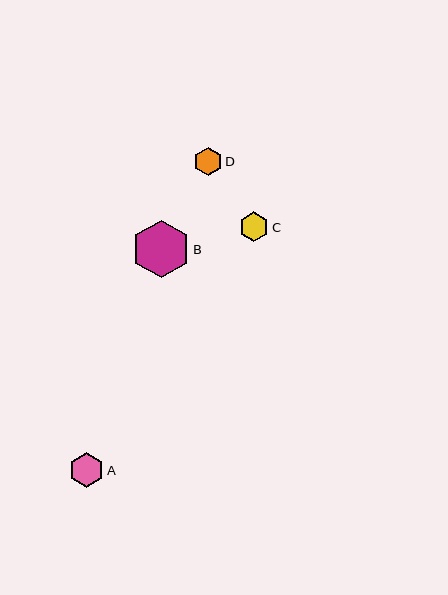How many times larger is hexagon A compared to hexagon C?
Hexagon A is approximately 1.2 times the size of hexagon C.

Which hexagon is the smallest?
Hexagon D is the smallest with a size of approximately 29 pixels.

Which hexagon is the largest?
Hexagon B is the largest with a size of approximately 58 pixels.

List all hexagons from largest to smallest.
From largest to smallest: B, A, C, D.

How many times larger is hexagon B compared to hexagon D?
Hexagon B is approximately 2.0 times the size of hexagon D.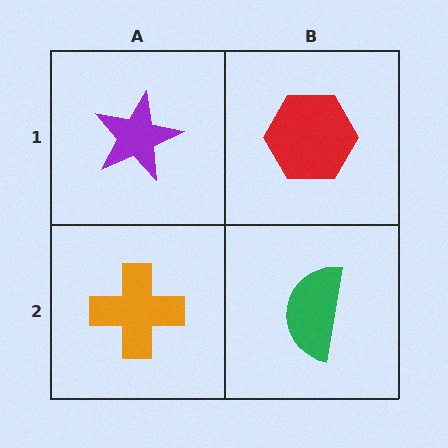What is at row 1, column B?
A red hexagon.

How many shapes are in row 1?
2 shapes.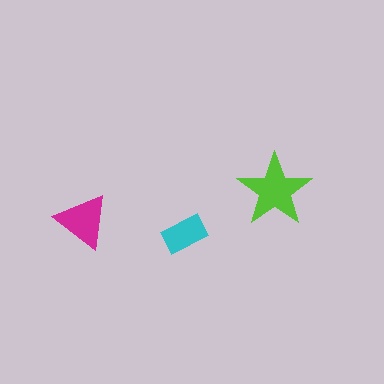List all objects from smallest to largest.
The cyan rectangle, the magenta triangle, the lime star.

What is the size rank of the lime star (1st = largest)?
1st.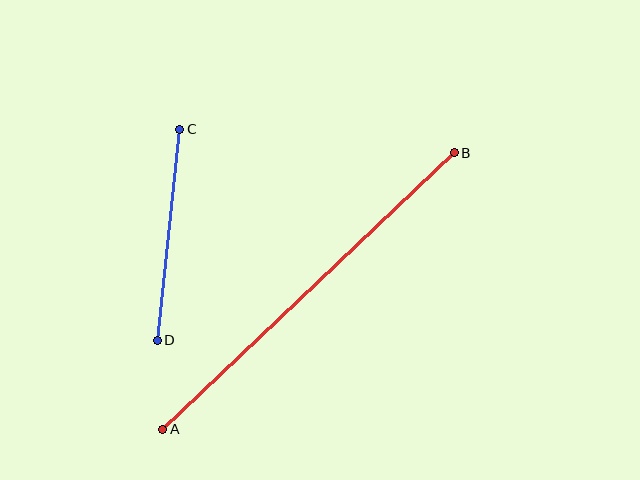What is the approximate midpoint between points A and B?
The midpoint is at approximately (309, 291) pixels.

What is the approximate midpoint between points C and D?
The midpoint is at approximately (169, 235) pixels.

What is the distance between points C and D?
The distance is approximately 212 pixels.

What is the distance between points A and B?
The distance is approximately 402 pixels.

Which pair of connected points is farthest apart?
Points A and B are farthest apart.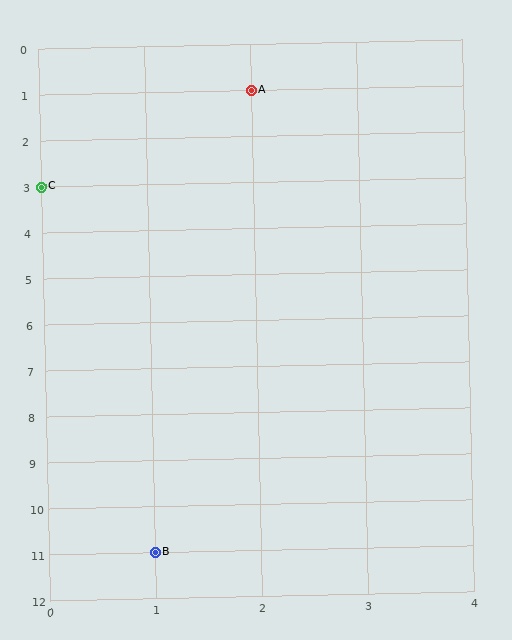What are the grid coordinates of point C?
Point C is at grid coordinates (0, 3).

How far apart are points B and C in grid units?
Points B and C are 1 column and 8 rows apart (about 8.1 grid units diagonally).